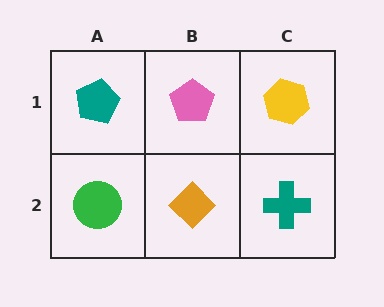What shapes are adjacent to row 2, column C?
A yellow hexagon (row 1, column C), an orange diamond (row 2, column B).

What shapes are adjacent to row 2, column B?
A pink pentagon (row 1, column B), a green circle (row 2, column A), a teal cross (row 2, column C).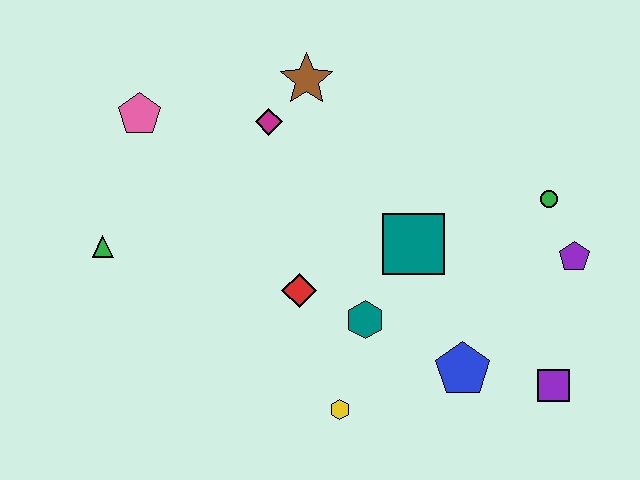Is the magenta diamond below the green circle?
No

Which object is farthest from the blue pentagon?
The pink pentagon is farthest from the blue pentagon.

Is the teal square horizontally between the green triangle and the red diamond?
No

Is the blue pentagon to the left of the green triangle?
No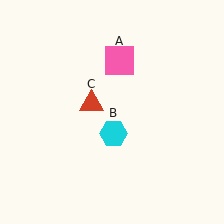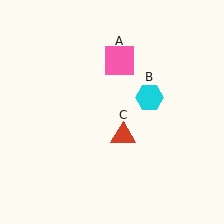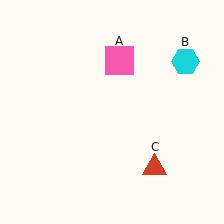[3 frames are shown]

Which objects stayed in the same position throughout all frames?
Pink square (object A) remained stationary.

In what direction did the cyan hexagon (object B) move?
The cyan hexagon (object B) moved up and to the right.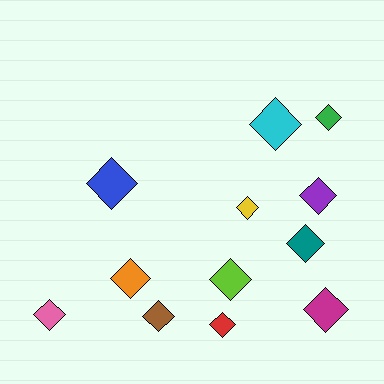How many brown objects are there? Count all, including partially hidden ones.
There is 1 brown object.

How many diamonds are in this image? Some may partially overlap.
There are 12 diamonds.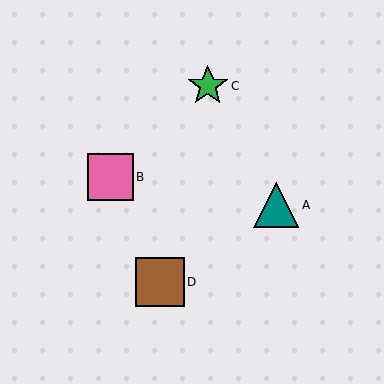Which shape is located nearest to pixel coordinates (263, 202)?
The teal triangle (labeled A) at (276, 205) is nearest to that location.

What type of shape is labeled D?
Shape D is a brown square.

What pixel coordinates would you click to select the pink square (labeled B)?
Click at (110, 177) to select the pink square B.